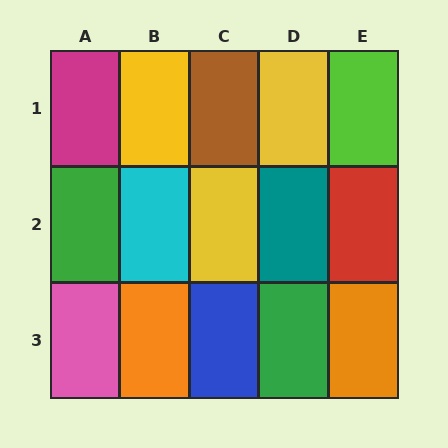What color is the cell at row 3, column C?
Blue.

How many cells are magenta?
1 cell is magenta.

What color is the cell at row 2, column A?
Green.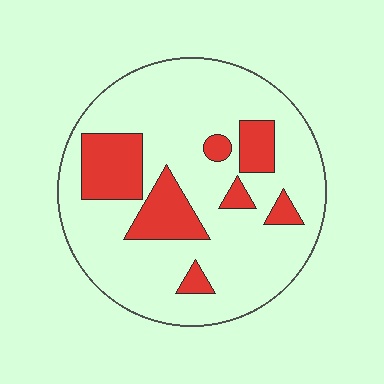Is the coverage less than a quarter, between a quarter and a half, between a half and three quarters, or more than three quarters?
Less than a quarter.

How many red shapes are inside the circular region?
7.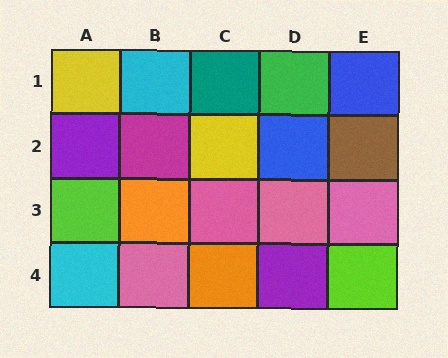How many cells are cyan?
2 cells are cyan.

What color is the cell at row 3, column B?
Orange.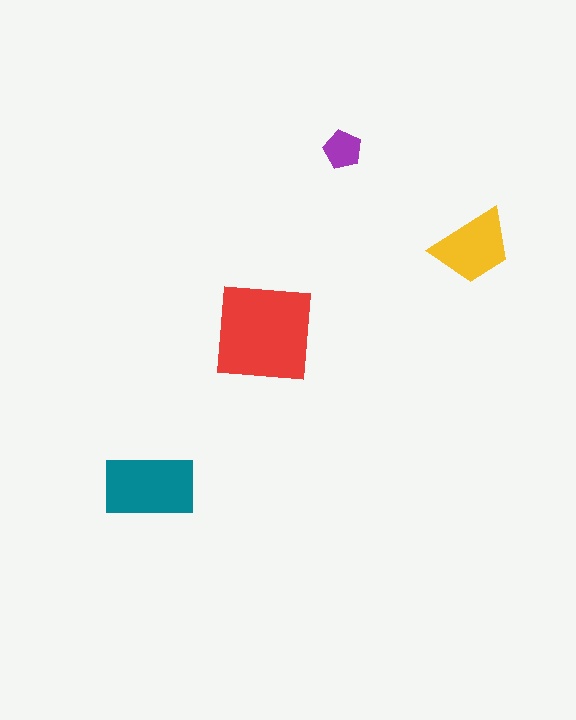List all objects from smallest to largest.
The purple pentagon, the yellow trapezoid, the teal rectangle, the red square.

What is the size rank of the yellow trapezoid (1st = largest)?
3rd.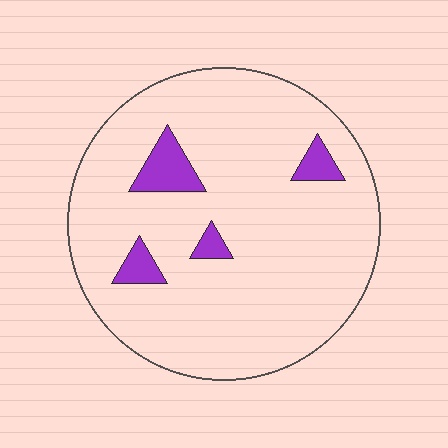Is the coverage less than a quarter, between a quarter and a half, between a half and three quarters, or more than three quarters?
Less than a quarter.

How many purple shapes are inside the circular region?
4.